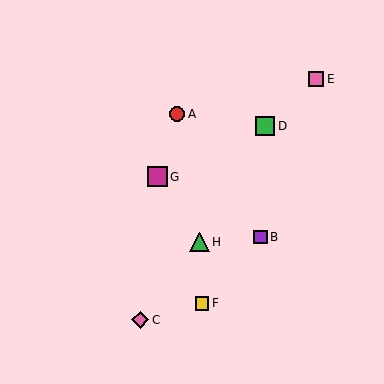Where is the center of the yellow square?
The center of the yellow square is at (202, 303).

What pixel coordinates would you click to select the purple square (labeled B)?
Click at (260, 237) to select the purple square B.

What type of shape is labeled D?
Shape D is a green square.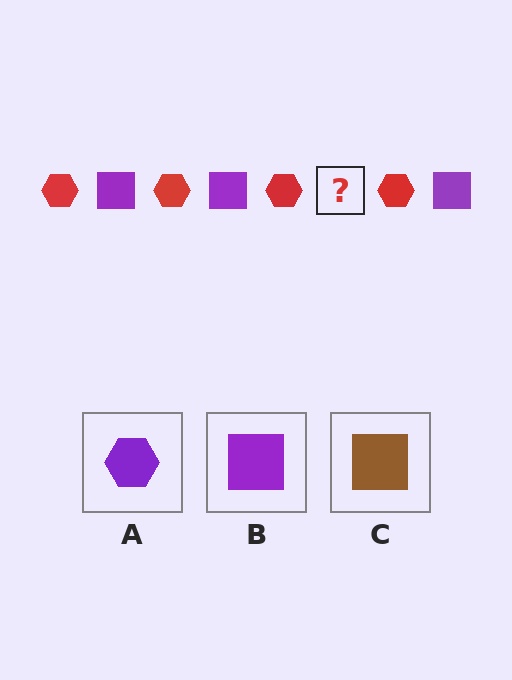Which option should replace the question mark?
Option B.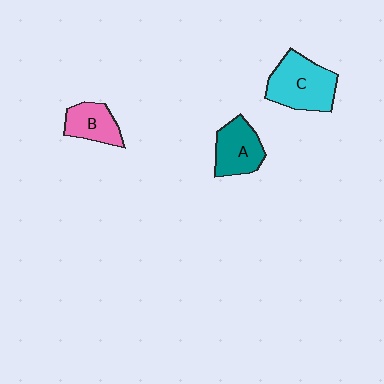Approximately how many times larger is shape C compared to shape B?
Approximately 1.6 times.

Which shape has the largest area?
Shape C (cyan).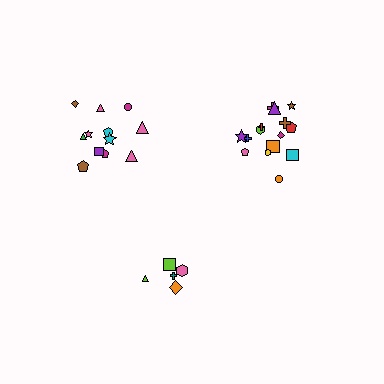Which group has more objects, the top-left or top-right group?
The top-right group.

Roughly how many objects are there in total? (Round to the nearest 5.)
Roughly 30 objects in total.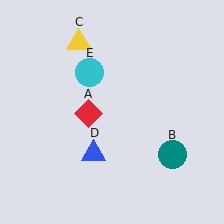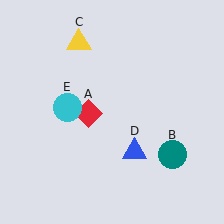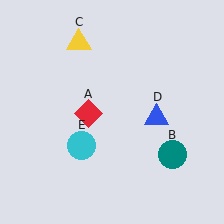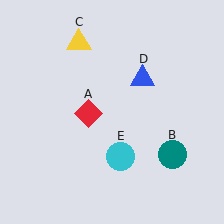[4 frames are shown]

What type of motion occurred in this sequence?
The blue triangle (object D), cyan circle (object E) rotated counterclockwise around the center of the scene.